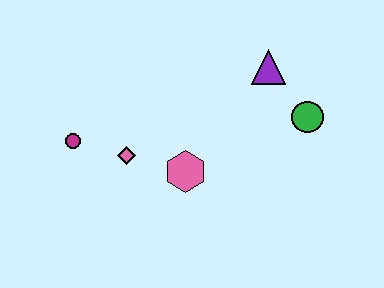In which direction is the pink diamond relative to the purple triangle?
The pink diamond is to the left of the purple triangle.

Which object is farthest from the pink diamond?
The green circle is farthest from the pink diamond.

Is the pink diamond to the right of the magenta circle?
Yes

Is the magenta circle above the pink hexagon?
Yes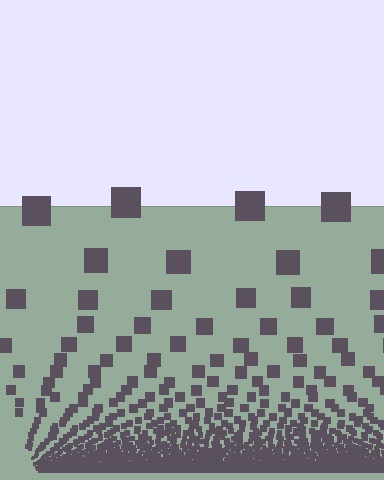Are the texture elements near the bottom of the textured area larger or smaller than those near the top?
Smaller. The gradient is inverted — elements near the bottom are smaller and denser.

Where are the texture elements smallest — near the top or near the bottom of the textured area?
Near the bottom.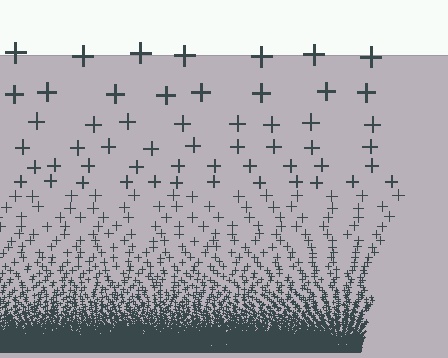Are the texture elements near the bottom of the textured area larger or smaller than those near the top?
Smaller. The gradient is inverted — elements near the bottom are smaller and denser.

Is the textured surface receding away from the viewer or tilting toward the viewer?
The surface appears to tilt toward the viewer. Texture elements get larger and sparser toward the top.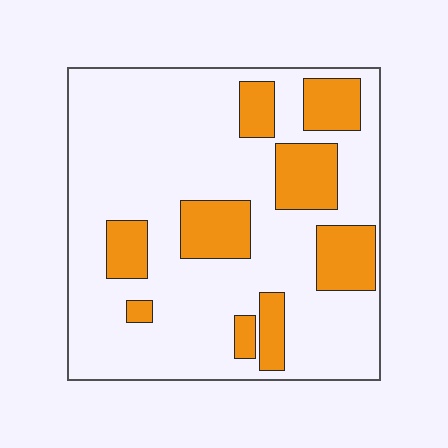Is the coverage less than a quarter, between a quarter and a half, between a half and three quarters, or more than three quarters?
Less than a quarter.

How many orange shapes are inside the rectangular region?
9.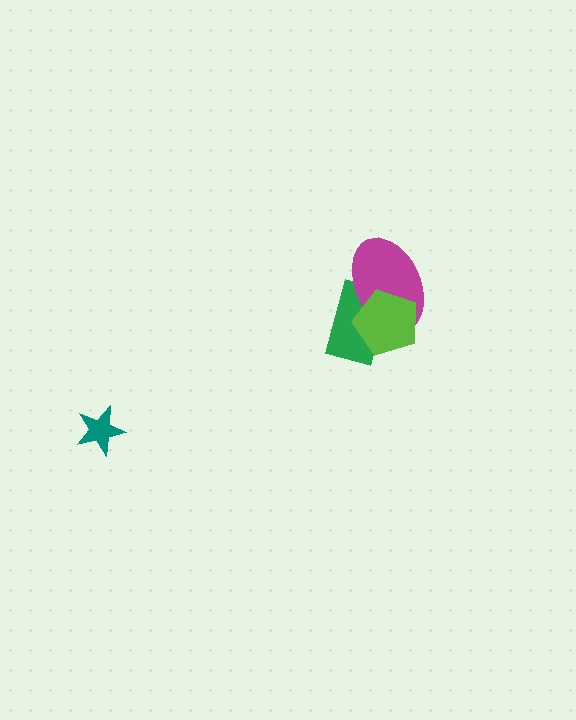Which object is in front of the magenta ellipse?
The lime pentagon is in front of the magenta ellipse.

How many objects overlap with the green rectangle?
2 objects overlap with the green rectangle.